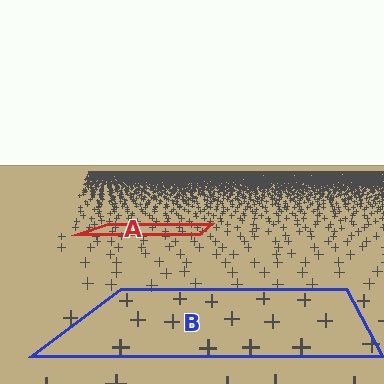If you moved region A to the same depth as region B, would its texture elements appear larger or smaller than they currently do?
They would appear larger. At a closer depth, the same texture elements are projected at a bigger on-screen size.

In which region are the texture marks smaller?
The texture marks are smaller in region A, because it is farther away.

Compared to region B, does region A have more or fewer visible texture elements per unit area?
Region A has more texture elements per unit area — they are packed more densely because it is farther away.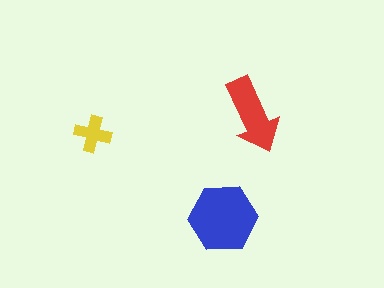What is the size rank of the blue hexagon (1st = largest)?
1st.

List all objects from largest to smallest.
The blue hexagon, the red arrow, the yellow cross.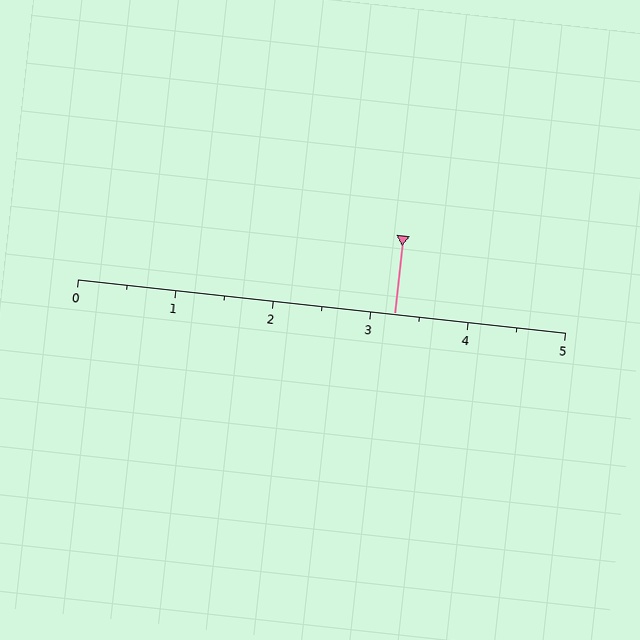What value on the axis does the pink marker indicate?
The marker indicates approximately 3.2.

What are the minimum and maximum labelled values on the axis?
The axis runs from 0 to 5.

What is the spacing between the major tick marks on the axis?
The major ticks are spaced 1 apart.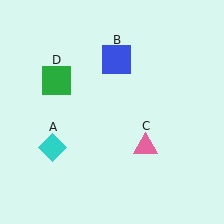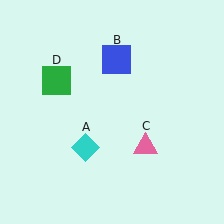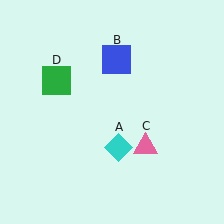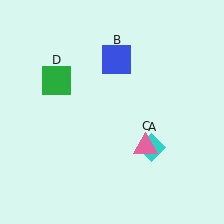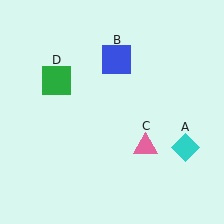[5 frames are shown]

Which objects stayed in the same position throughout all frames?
Blue square (object B) and pink triangle (object C) and green square (object D) remained stationary.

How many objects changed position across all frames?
1 object changed position: cyan diamond (object A).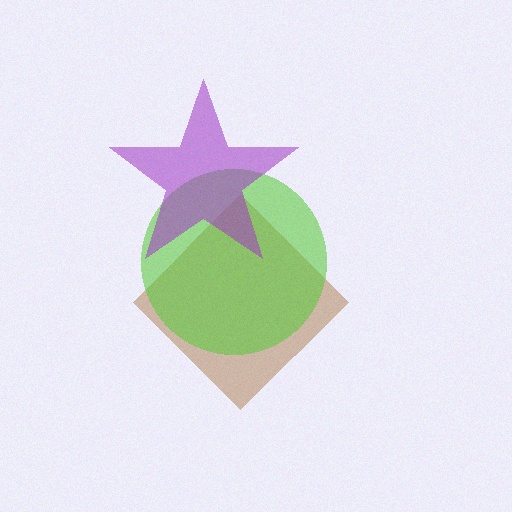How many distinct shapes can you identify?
There are 3 distinct shapes: a brown diamond, a lime circle, a purple star.